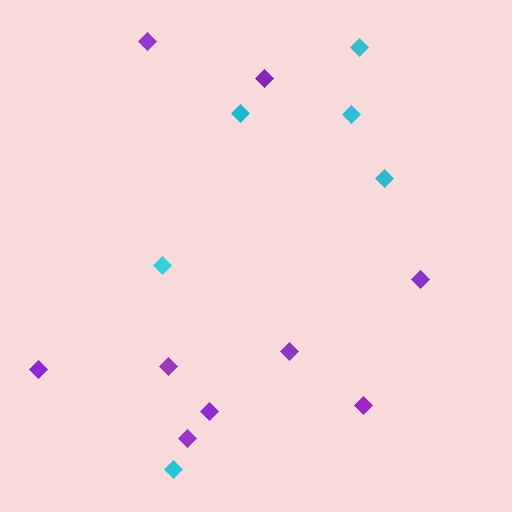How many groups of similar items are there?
There are 2 groups: one group of purple diamonds (9) and one group of cyan diamonds (6).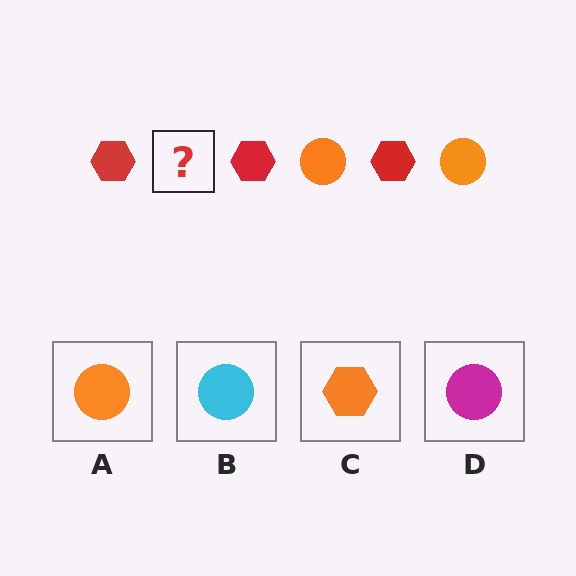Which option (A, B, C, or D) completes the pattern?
A.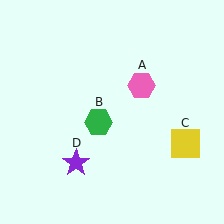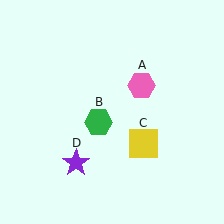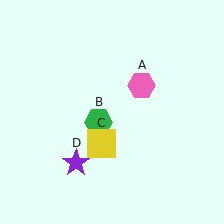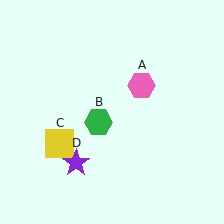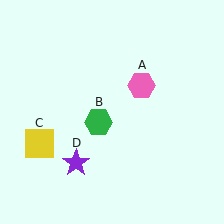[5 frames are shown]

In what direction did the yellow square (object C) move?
The yellow square (object C) moved left.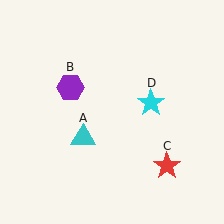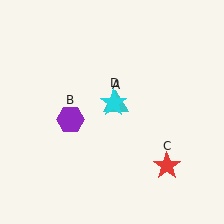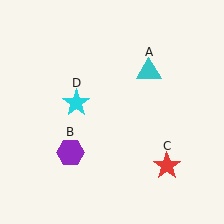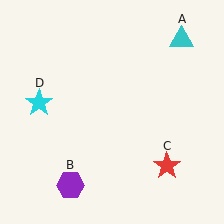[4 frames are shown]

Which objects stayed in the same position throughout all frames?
Red star (object C) remained stationary.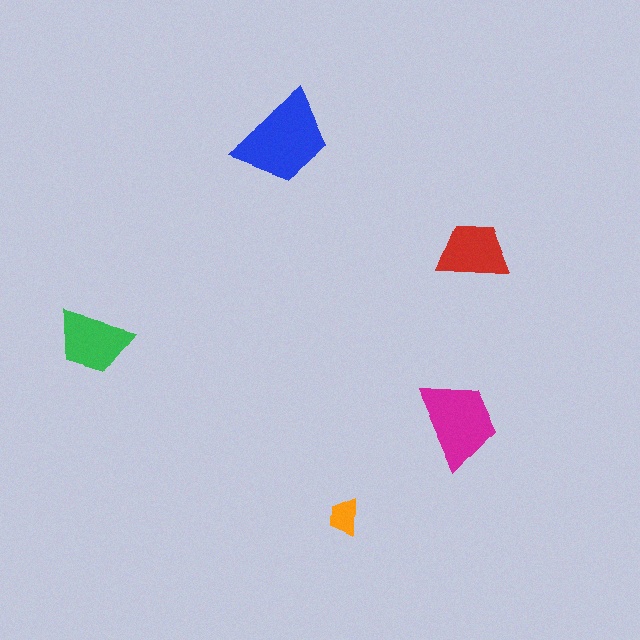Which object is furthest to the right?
The red trapezoid is rightmost.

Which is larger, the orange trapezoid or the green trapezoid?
The green one.